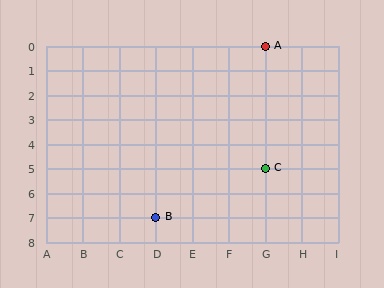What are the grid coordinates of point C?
Point C is at grid coordinates (G, 5).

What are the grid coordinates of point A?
Point A is at grid coordinates (G, 0).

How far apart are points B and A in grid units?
Points B and A are 3 columns and 7 rows apart (about 7.6 grid units diagonally).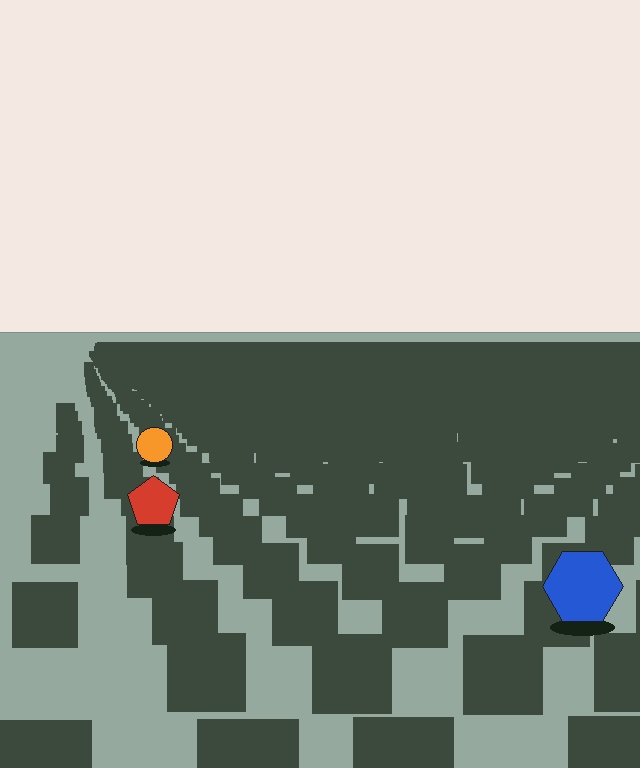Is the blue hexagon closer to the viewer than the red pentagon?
Yes. The blue hexagon is closer — you can tell from the texture gradient: the ground texture is coarser near it.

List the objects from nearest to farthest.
From nearest to farthest: the blue hexagon, the red pentagon, the orange circle.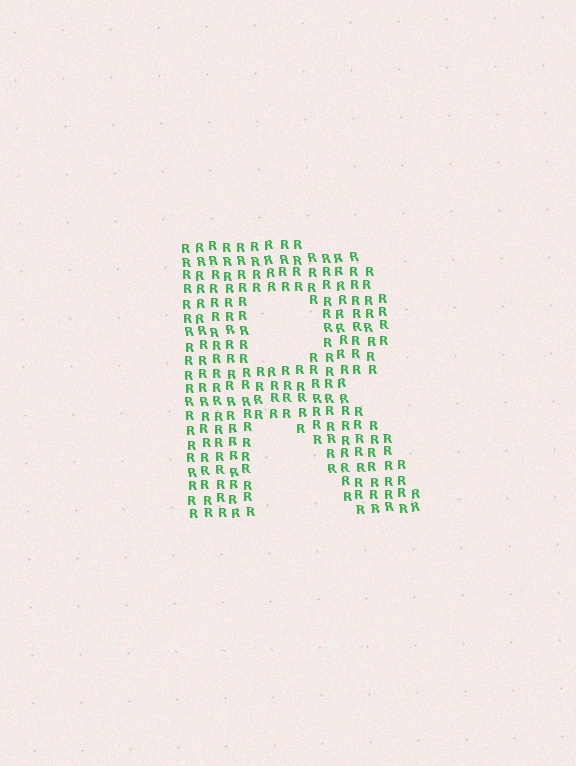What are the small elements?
The small elements are letter R's.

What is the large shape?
The large shape is the letter R.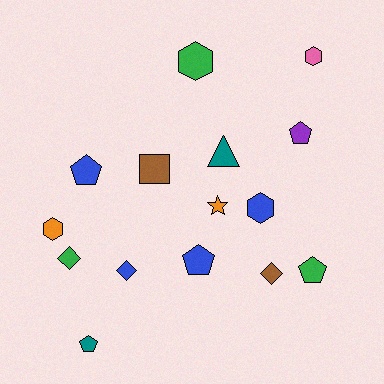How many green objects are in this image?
There are 3 green objects.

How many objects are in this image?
There are 15 objects.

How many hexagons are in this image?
There are 4 hexagons.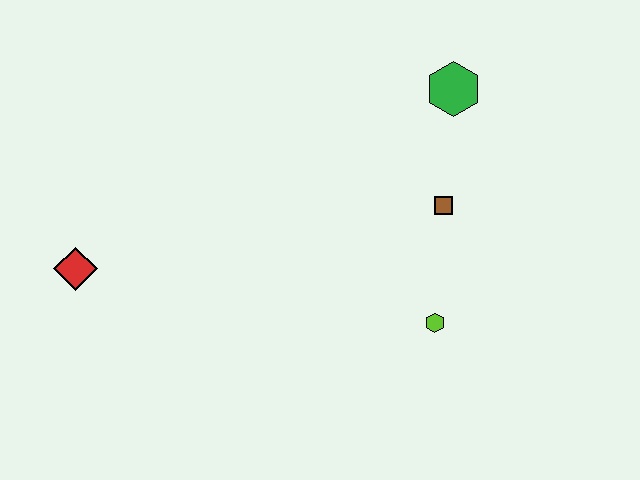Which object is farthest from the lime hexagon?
The red diamond is farthest from the lime hexagon.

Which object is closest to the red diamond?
The lime hexagon is closest to the red diamond.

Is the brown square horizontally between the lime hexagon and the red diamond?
No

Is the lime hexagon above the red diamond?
No